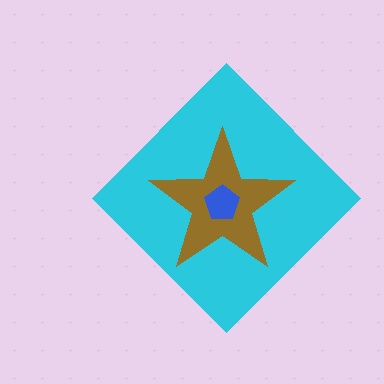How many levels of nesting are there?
3.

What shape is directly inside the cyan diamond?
The brown star.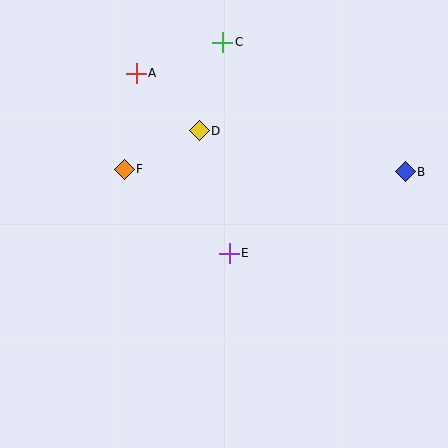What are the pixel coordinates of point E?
Point E is at (229, 253).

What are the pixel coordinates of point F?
Point F is at (124, 169).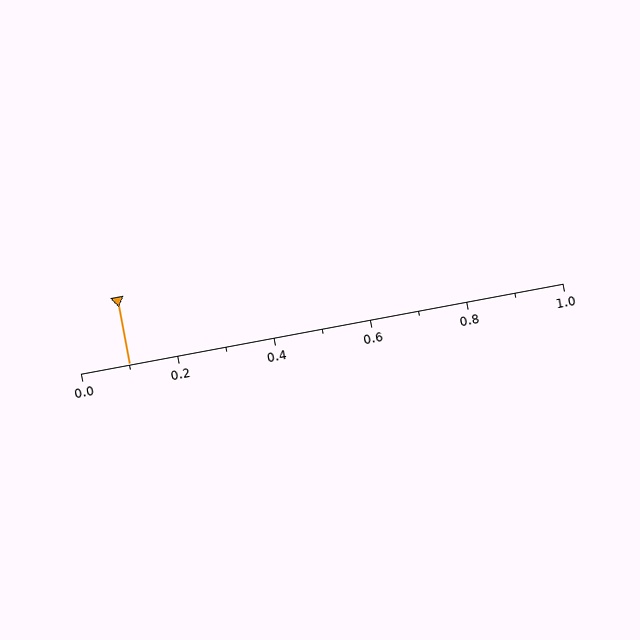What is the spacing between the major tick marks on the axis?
The major ticks are spaced 0.2 apart.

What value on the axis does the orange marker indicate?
The marker indicates approximately 0.1.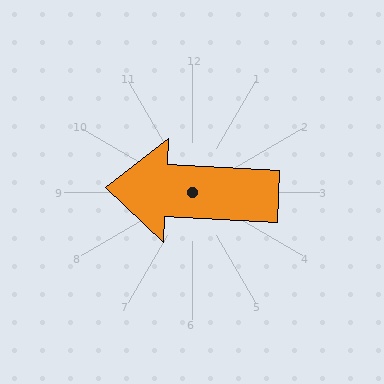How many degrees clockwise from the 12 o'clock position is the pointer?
Approximately 273 degrees.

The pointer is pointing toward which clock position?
Roughly 9 o'clock.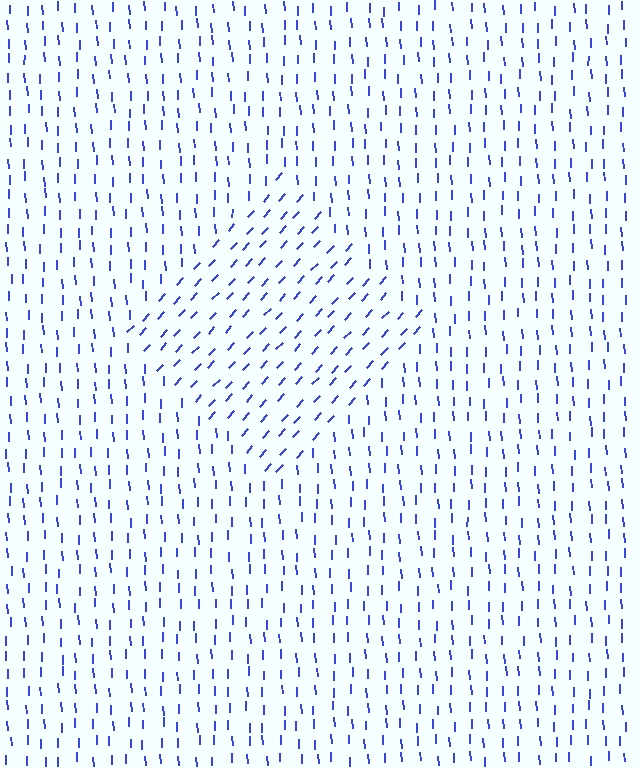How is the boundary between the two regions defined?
The boundary is defined purely by a change in line orientation (approximately 45 degrees difference). All lines are the same color and thickness.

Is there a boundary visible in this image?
Yes, there is a texture boundary formed by a change in line orientation.